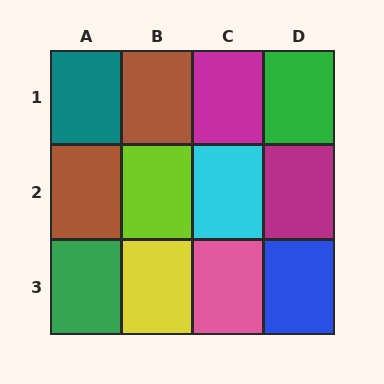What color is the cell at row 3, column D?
Blue.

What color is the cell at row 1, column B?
Brown.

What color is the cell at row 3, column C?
Pink.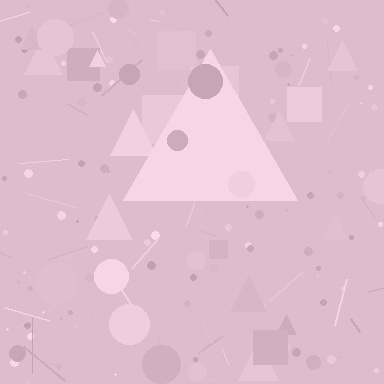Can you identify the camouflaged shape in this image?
The camouflaged shape is a triangle.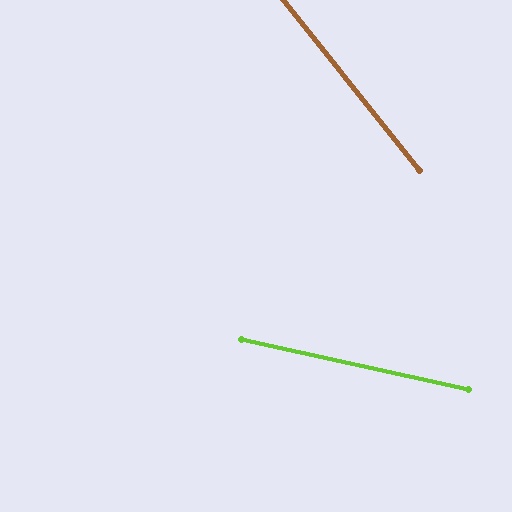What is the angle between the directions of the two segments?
Approximately 39 degrees.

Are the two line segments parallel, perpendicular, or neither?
Neither parallel nor perpendicular — they differ by about 39°.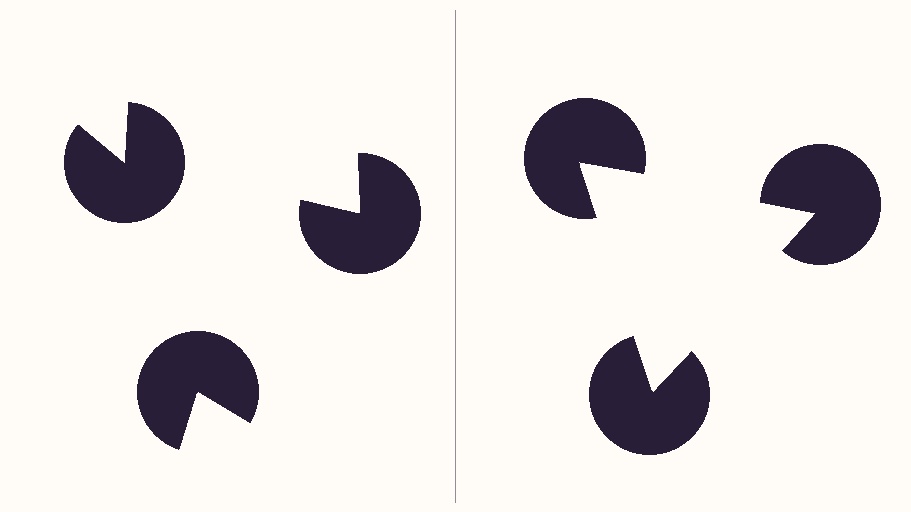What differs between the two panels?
The pac-man discs are positioned identically on both sides; only the wedge orientations differ. On the right they align to a triangle; on the left they are misaligned.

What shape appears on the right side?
An illusory triangle.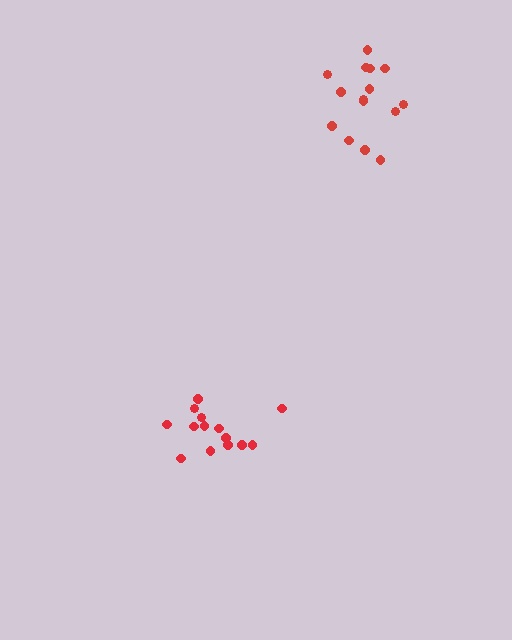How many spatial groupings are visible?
There are 2 spatial groupings.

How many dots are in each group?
Group 1: 15 dots, Group 2: 14 dots (29 total).